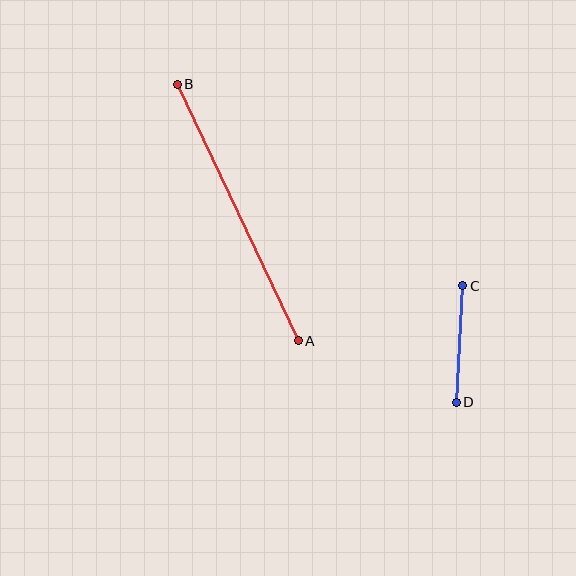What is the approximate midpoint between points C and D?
The midpoint is at approximately (459, 344) pixels.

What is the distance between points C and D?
The distance is approximately 117 pixels.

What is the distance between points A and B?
The distance is approximately 284 pixels.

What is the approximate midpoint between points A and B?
The midpoint is at approximately (238, 213) pixels.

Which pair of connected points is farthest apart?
Points A and B are farthest apart.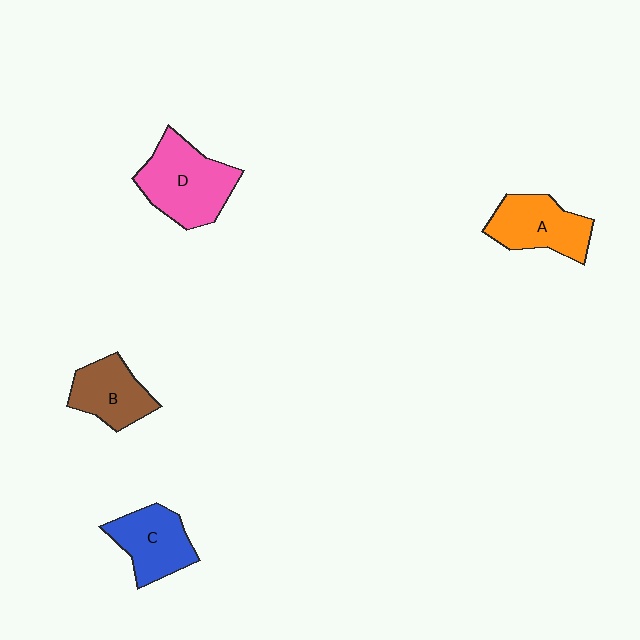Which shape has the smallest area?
Shape B (brown).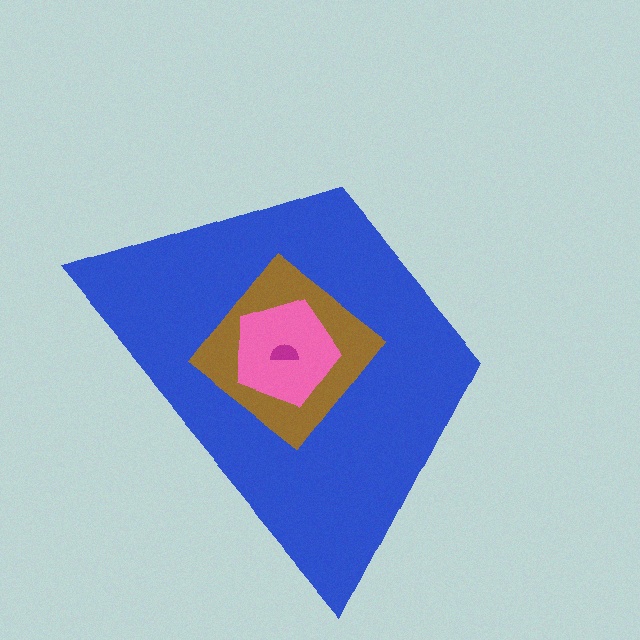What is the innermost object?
The magenta semicircle.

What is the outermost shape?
The blue trapezoid.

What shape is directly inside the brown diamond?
The pink pentagon.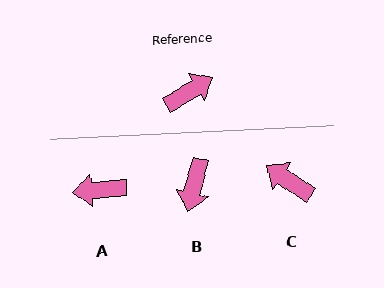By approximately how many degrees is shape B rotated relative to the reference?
Approximately 135 degrees clockwise.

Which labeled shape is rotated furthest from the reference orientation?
A, about 153 degrees away.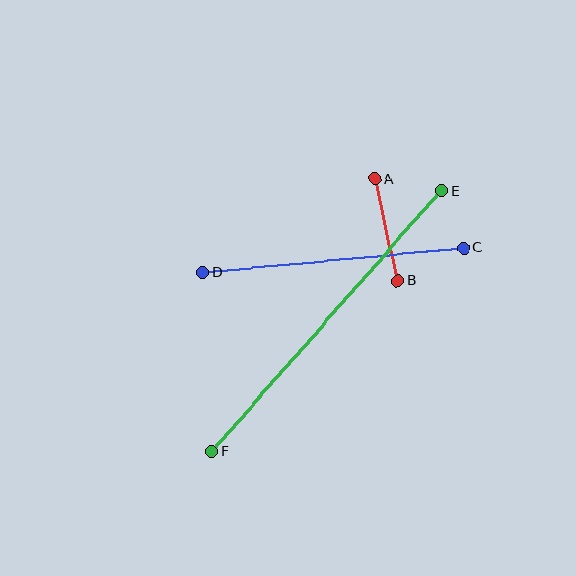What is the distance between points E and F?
The distance is approximately 348 pixels.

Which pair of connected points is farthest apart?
Points E and F are farthest apart.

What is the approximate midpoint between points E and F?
The midpoint is at approximately (327, 321) pixels.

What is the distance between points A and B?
The distance is approximately 105 pixels.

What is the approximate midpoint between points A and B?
The midpoint is at approximately (386, 229) pixels.